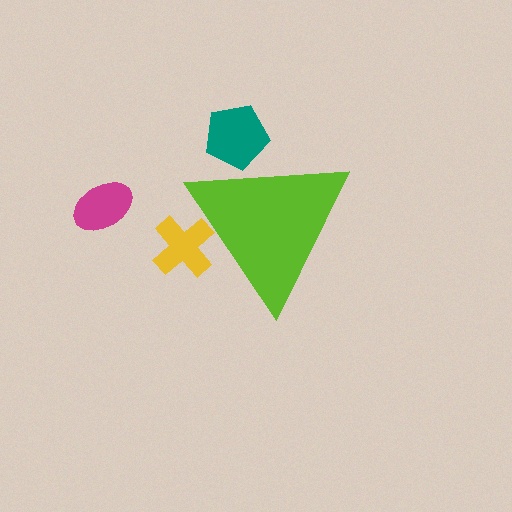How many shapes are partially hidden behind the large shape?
2 shapes are partially hidden.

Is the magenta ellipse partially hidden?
No, the magenta ellipse is fully visible.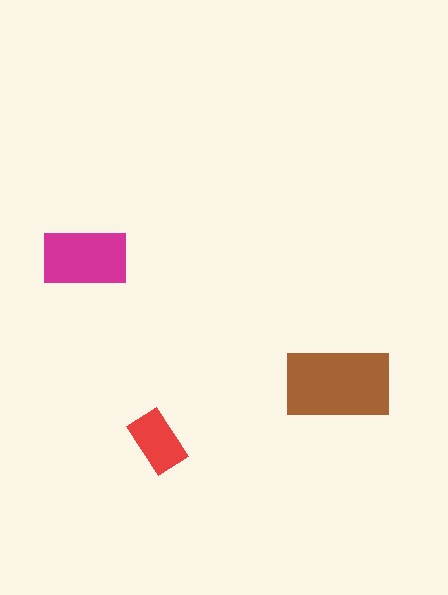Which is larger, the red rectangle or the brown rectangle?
The brown one.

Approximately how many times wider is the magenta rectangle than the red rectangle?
About 1.5 times wider.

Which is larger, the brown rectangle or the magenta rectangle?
The brown one.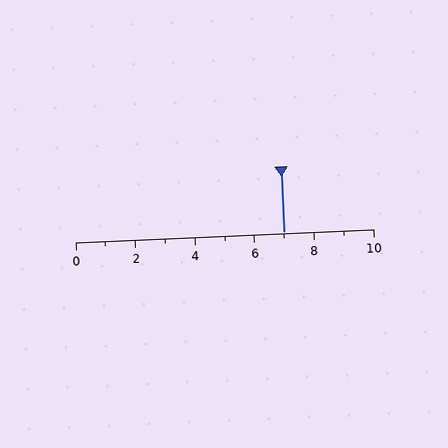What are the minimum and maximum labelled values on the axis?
The axis runs from 0 to 10.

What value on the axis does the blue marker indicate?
The marker indicates approximately 7.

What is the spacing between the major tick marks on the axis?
The major ticks are spaced 2 apart.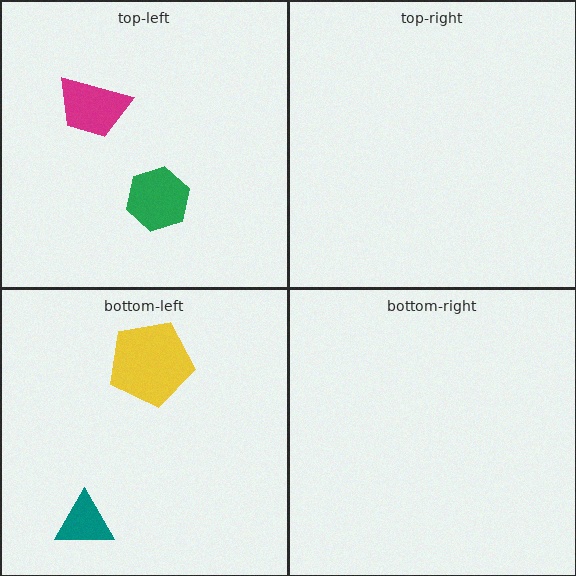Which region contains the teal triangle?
The bottom-left region.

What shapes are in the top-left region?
The magenta trapezoid, the green hexagon.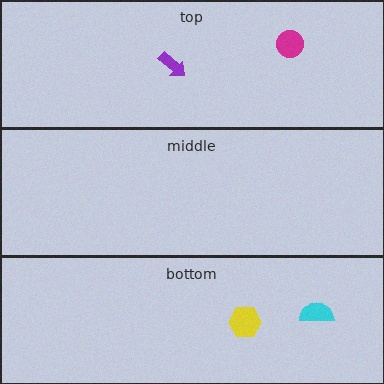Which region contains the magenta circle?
The top region.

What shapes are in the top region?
The purple arrow, the magenta circle.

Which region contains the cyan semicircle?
The bottom region.